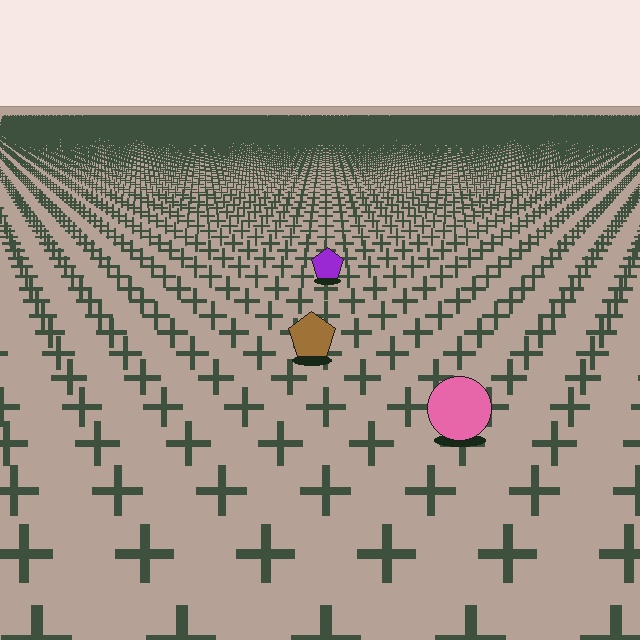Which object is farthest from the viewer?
The purple pentagon is farthest from the viewer. It appears smaller and the ground texture around it is denser.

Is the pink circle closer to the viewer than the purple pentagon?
Yes. The pink circle is closer — you can tell from the texture gradient: the ground texture is coarser near it.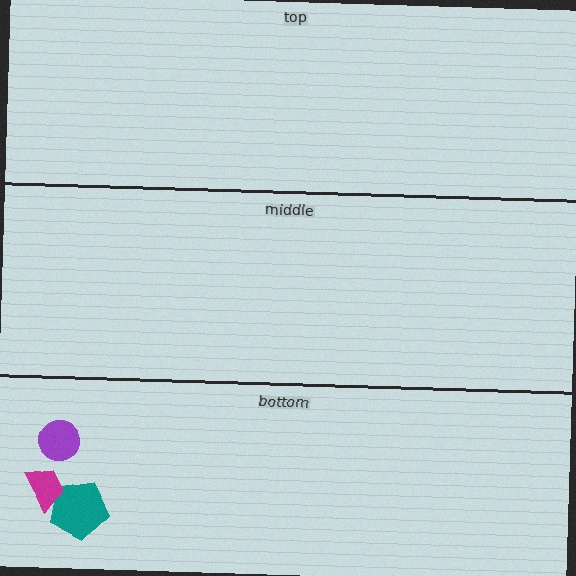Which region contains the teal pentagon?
The bottom region.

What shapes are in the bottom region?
The teal pentagon, the magenta trapezoid, the purple circle.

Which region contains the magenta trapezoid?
The bottom region.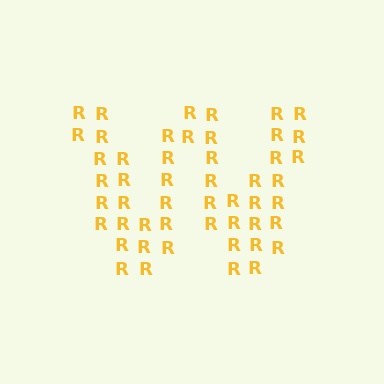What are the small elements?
The small elements are letter R's.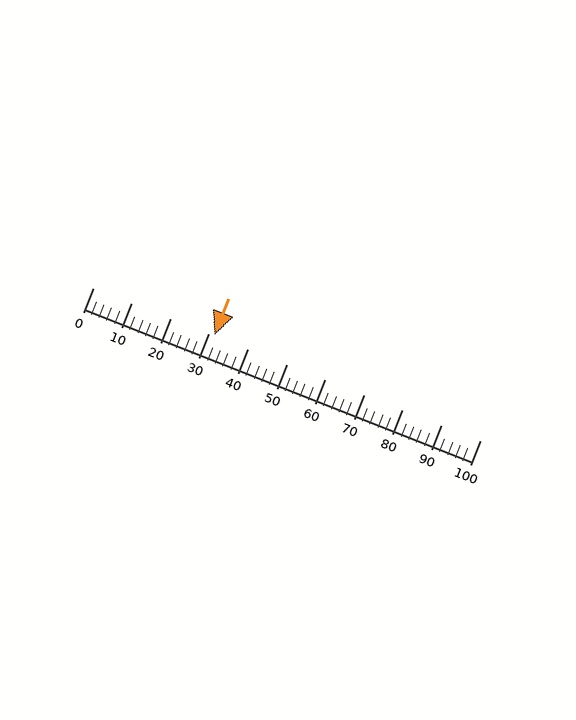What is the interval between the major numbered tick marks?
The major tick marks are spaced 10 units apart.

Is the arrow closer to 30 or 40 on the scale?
The arrow is closer to 30.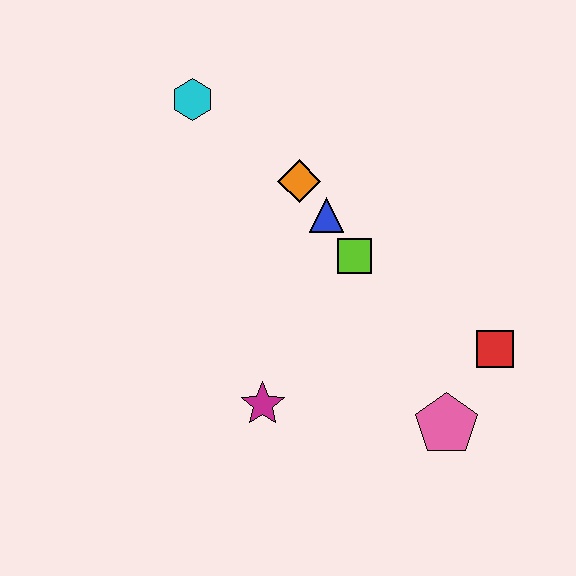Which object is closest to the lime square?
The blue triangle is closest to the lime square.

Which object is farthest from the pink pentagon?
The cyan hexagon is farthest from the pink pentagon.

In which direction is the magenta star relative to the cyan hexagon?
The magenta star is below the cyan hexagon.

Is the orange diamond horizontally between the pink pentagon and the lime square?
No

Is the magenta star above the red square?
No